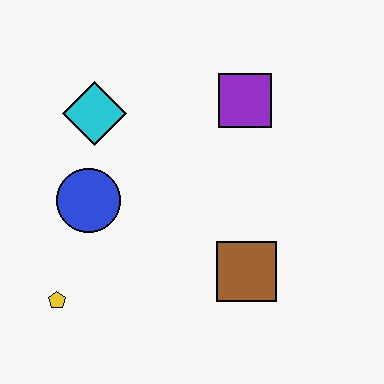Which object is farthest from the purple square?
The yellow pentagon is farthest from the purple square.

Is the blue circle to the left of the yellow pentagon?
No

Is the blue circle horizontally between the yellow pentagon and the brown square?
Yes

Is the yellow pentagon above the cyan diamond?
No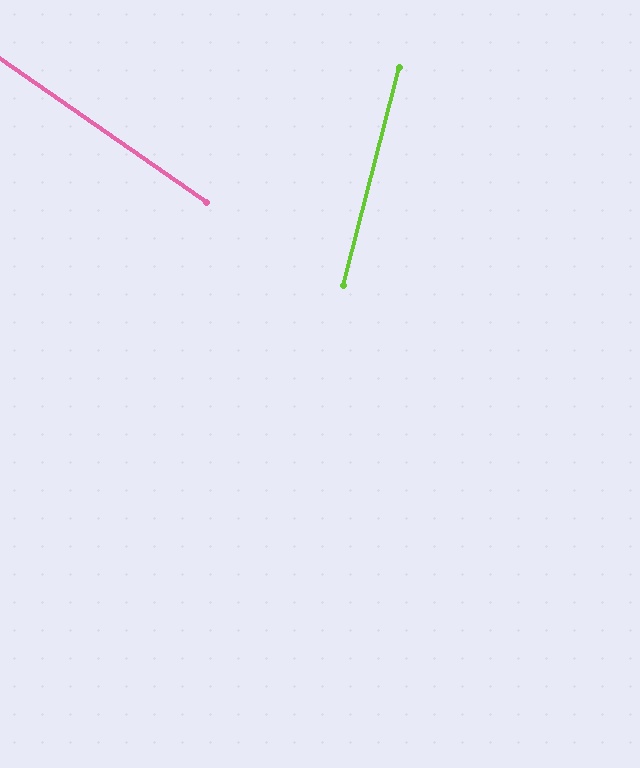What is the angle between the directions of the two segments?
Approximately 70 degrees.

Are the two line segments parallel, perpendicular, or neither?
Neither parallel nor perpendicular — they differ by about 70°.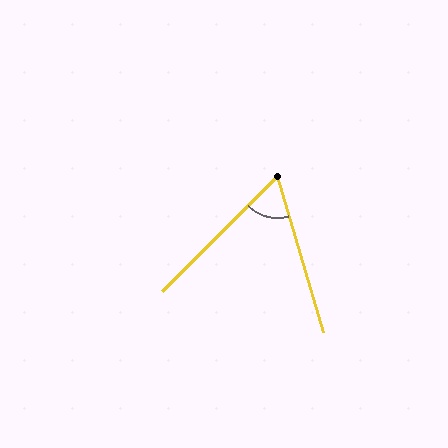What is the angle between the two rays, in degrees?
Approximately 61 degrees.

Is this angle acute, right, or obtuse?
It is acute.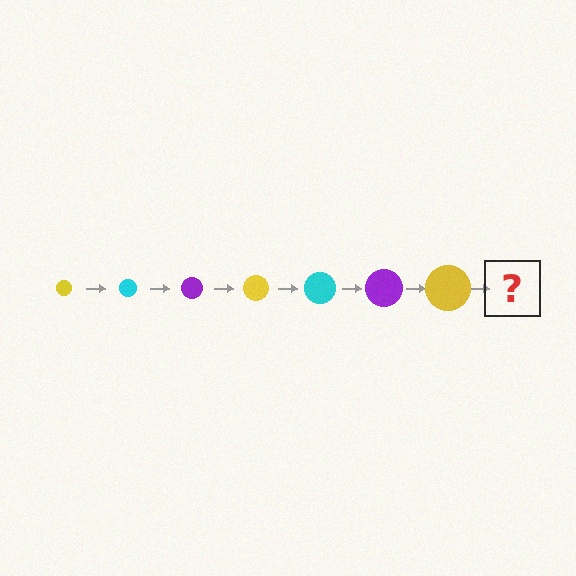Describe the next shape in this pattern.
It should be a cyan circle, larger than the previous one.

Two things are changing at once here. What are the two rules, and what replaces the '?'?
The two rules are that the circle grows larger each step and the color cycles through yellow, cyan, and purple. The '?' should be a cyan circle, larger than the previous one.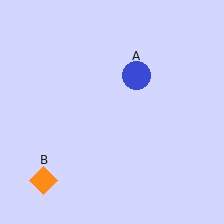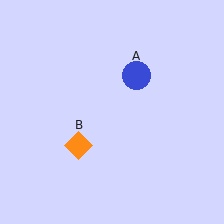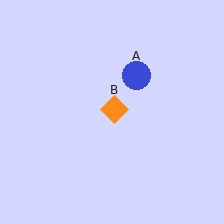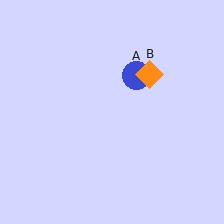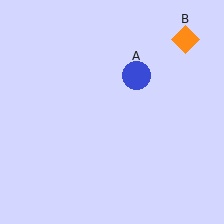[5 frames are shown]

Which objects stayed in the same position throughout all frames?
Blue circle (object A) remained stationary.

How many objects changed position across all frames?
1 object changed position: orange diamond (object B).